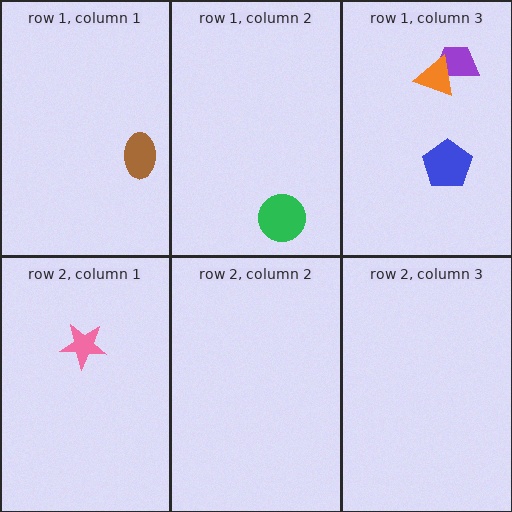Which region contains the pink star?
The row 2, column 1 region.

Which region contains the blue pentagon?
The row 1, column 3 region.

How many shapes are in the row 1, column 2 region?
1.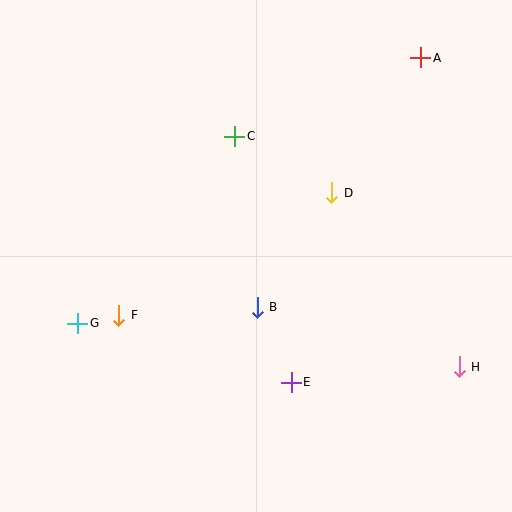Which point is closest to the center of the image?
Point B at (257, 307) is closest to the center.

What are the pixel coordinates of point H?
Point H is at (459, 367).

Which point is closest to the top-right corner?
Point A is closest to the top-right corner.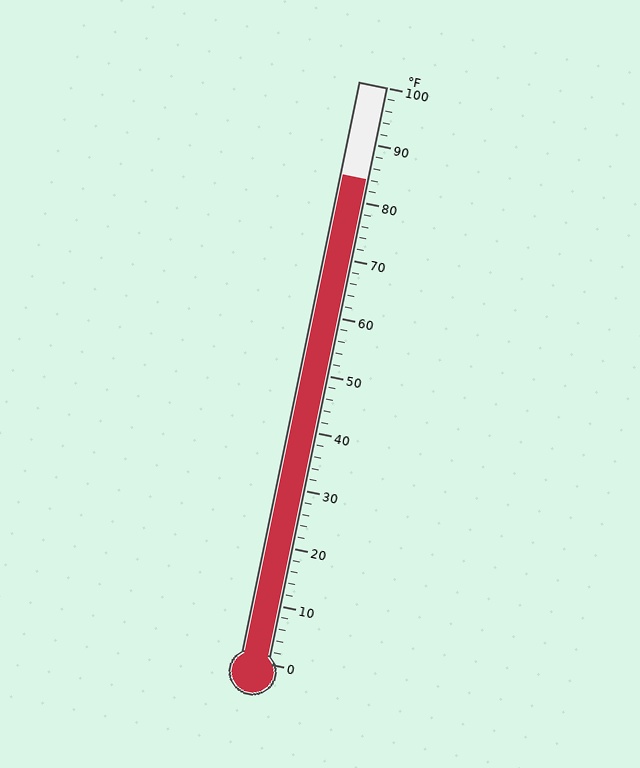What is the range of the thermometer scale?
The thermometer scale ranges from 0°F to 100°F.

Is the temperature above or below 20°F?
The temperature is above 20°F.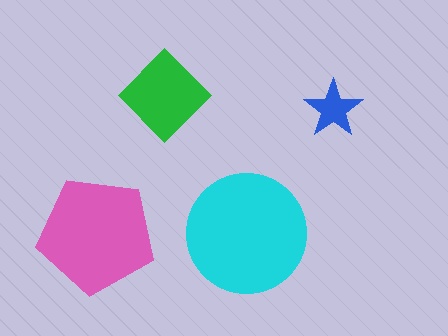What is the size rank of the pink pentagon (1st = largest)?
2nd.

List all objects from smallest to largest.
The blue star, the green diamond, the pink pentagon, the cyan circle.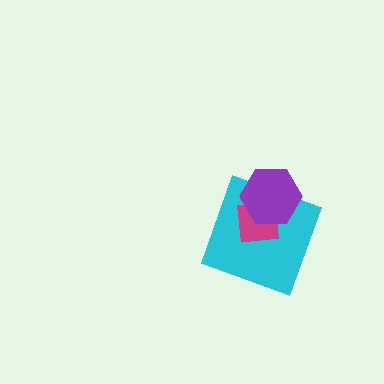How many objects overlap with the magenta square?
2 objects overlap with the magenta square.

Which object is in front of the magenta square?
The purple hexagon is in front of the magenta square.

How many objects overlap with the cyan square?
2 objects overlap with the cyan square.